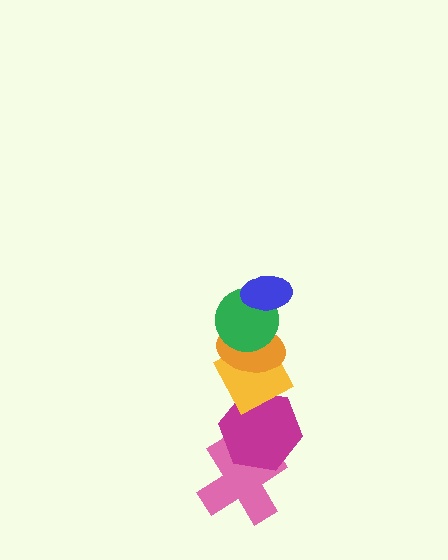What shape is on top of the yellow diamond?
The orange ellipse is on top of the yellow diamond.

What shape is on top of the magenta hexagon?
The yellow diamond is on top of the magenta hexagon.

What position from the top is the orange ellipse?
The orange ellipse is 3rd from the top.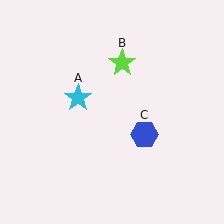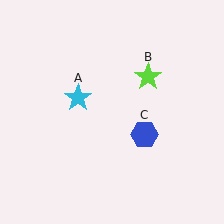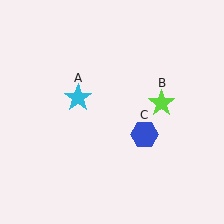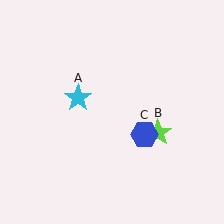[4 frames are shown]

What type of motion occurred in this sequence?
The lime star (object B) rotated clockwise around the center of the scene.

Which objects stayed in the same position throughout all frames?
Cyan star (object A) and blue hexagon (object C) remained stationary.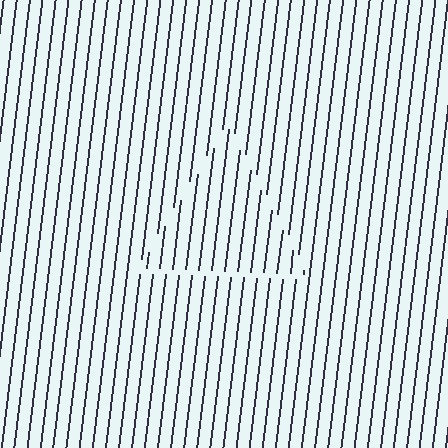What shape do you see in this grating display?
An illusory triangle. The interior of the shape contains the same grating, shifted by half a period — the contour is defined by the phase discontinuity where line-ends from the inner and outer gratings abut.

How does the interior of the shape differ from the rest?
The interior of the shape contains the same grating, shifted by half a period — the contour is defined by the phase discontinuity where line-ends from the inner and outer gratings abut.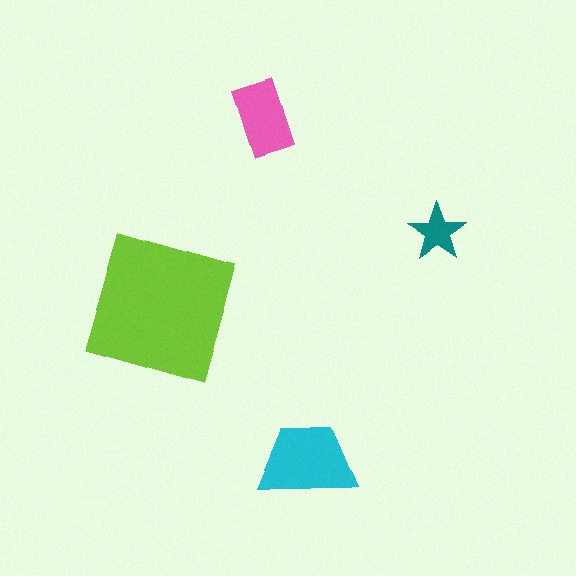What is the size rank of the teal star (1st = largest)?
4th.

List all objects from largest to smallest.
The lime square, the cyan trapezoid, the pink rectangle, the teal star.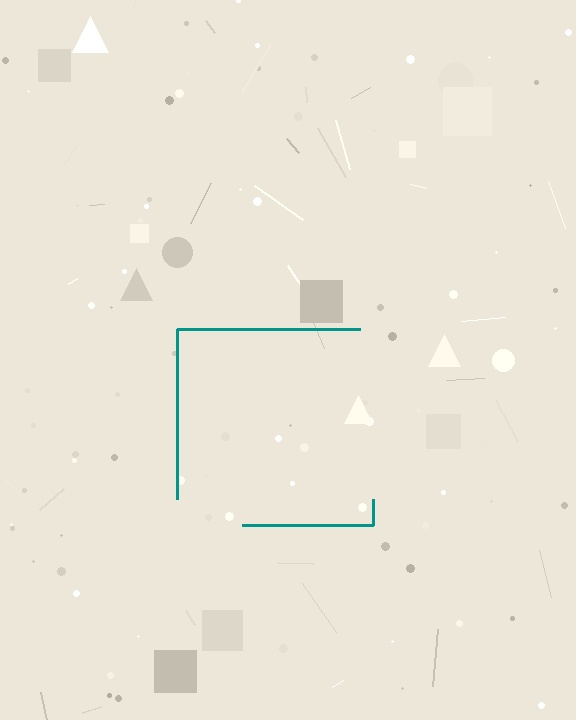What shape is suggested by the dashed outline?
The dashed outline suggests a square.